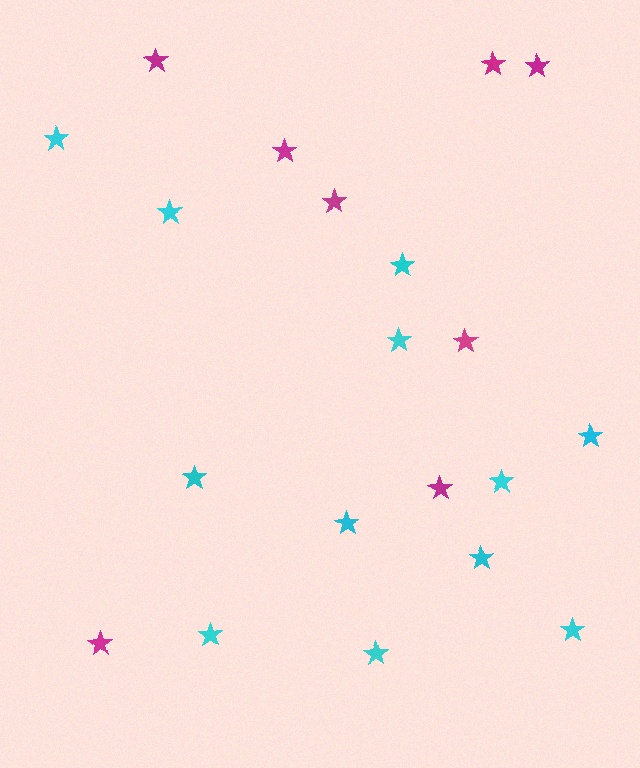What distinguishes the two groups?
There are 2 groups: one group of magenta stars (8) and one group of cyan stars (12).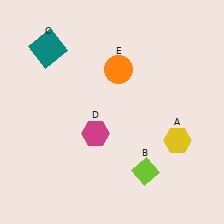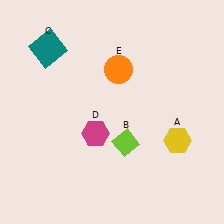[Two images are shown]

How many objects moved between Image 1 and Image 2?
1 object moved between the two images.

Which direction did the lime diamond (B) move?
The lime diamond (B) moved up.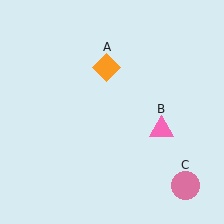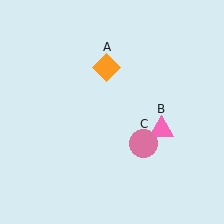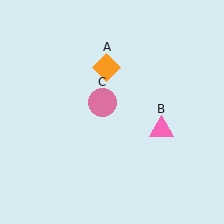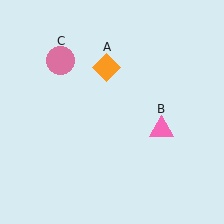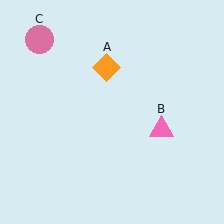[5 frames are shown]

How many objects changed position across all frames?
1 object changed position: pink circle (object C).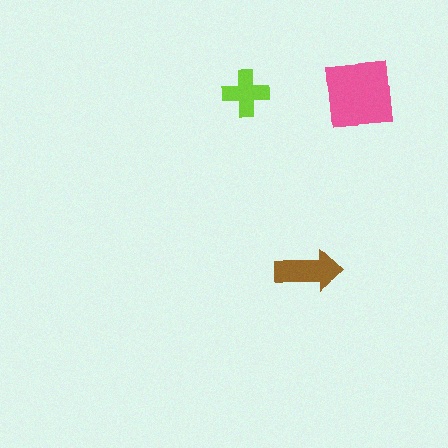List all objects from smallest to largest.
The lime cross, the brown arrow, the pink square.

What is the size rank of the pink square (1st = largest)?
1st.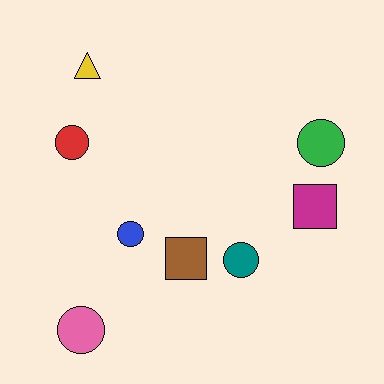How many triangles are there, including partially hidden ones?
There is 1 triangle.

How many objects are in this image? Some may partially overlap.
There are 8 objects.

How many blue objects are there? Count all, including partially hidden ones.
There is 1 blue object.